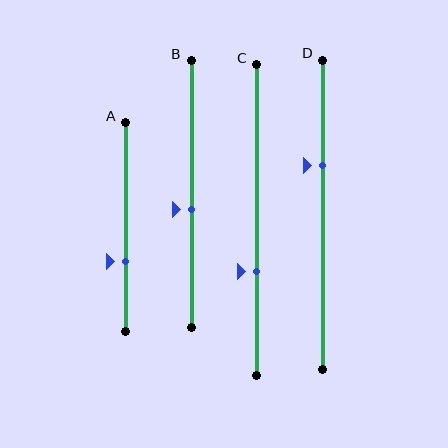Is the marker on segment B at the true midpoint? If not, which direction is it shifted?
No, the marker on segment B is shifted downward by about 6% of the segment length.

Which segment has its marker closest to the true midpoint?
Segment B has its marker closest to the true midpoint.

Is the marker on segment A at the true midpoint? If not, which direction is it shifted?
No, the marker on segment A is shifted downward by about 16% of the segment length.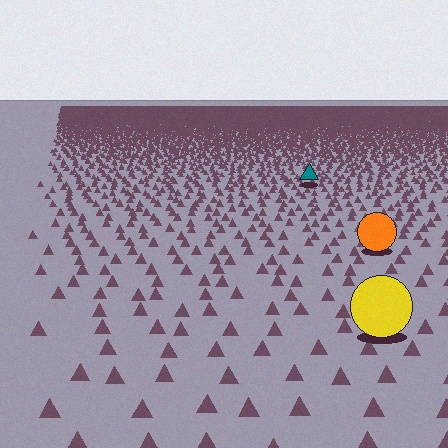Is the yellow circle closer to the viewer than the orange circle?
Yes. The yellow circle is closer — you can tell from the texture gradient: the ground texture is coarser near it.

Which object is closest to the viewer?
The yellow circle is closest. The texture marks near it are larger and more spread out.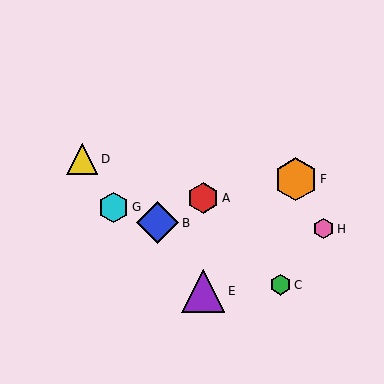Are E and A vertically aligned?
Yes, both are at x≈203.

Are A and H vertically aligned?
No, A is at x≈203 and H is at x≈324.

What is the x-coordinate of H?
Object H is at x≈324.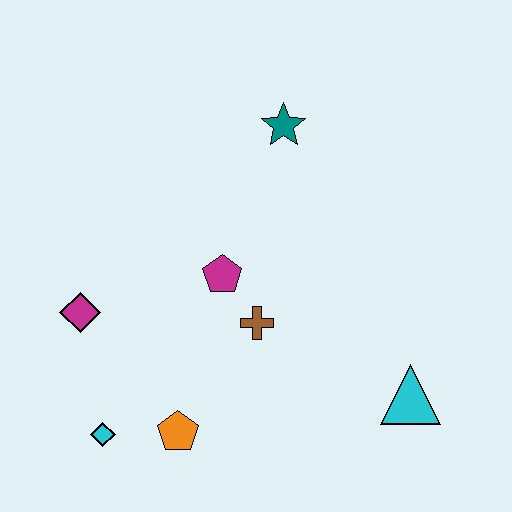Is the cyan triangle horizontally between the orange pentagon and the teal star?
No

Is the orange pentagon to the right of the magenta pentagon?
No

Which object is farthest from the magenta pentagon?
The cyan triangle is farthest from the magenta pentagon.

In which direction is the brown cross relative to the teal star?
The brown cross is below the teal star.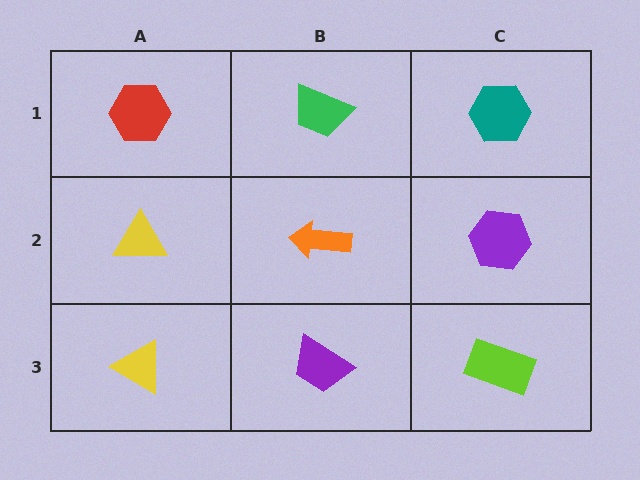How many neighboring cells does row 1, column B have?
3.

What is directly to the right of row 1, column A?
A green trapezoid.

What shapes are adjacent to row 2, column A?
A red hexagon (row 1, column A), a yellow triangle (row 3, column A), an orange arrow (row 2, column B).